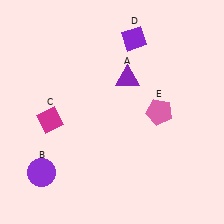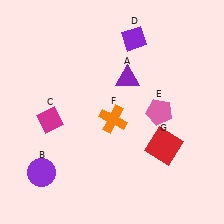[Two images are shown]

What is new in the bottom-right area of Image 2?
A red square (G) was added in the bottom-right area of Image 2.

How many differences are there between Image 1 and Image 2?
There are 2 differences between the two images.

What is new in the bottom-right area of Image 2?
An orange cross (F) was added in the bottom-right area of Image 2.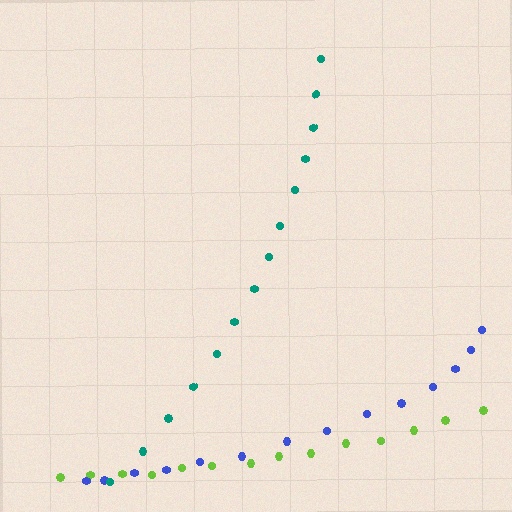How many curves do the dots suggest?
There are 3 distinct paths.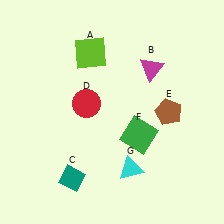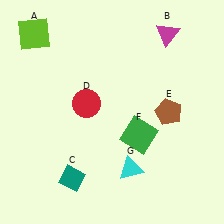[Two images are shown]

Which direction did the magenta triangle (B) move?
The magenta triangle (B) moved up.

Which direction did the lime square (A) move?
The lime square (A) moved left.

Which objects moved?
The objects that moved are: the lime square (A), the magenta triangle (B).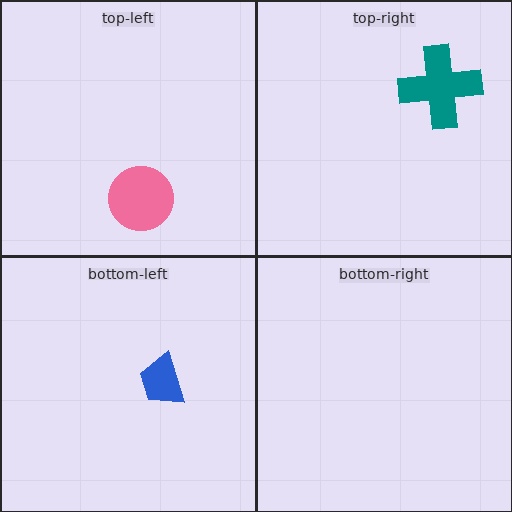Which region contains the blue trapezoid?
The bottom-left region.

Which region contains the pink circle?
The top-left region.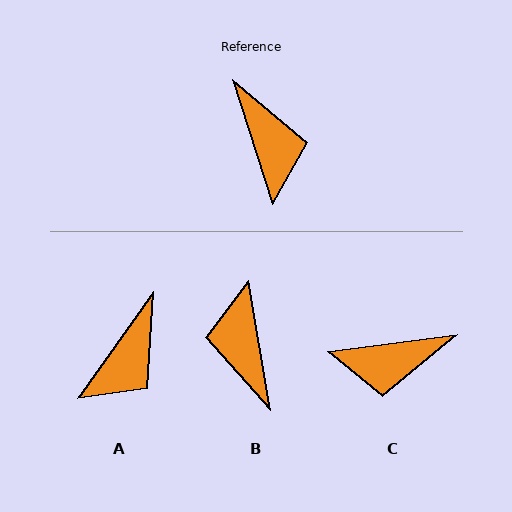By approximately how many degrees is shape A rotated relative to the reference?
Approximately 53 degrees clockwise.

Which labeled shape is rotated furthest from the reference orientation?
B, about 171 degrees away.